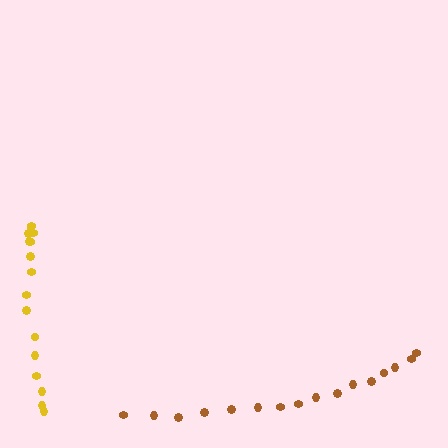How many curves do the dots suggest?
There are 2 distinct paths.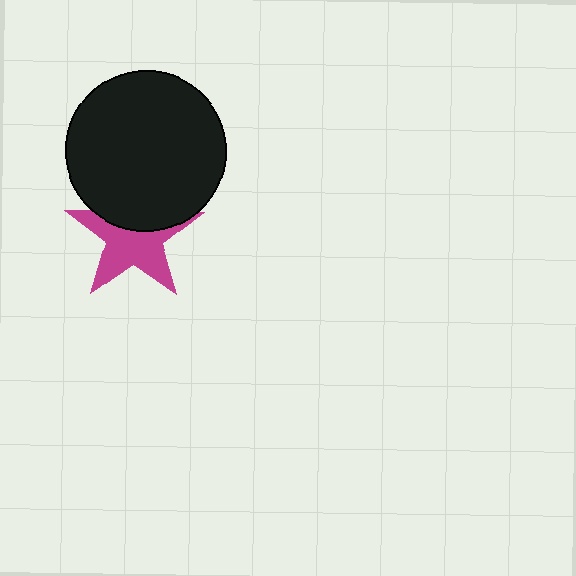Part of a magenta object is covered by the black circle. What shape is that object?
It is a star.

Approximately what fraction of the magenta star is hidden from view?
Roughly 37% of the magenta star is hidden behind the black circle.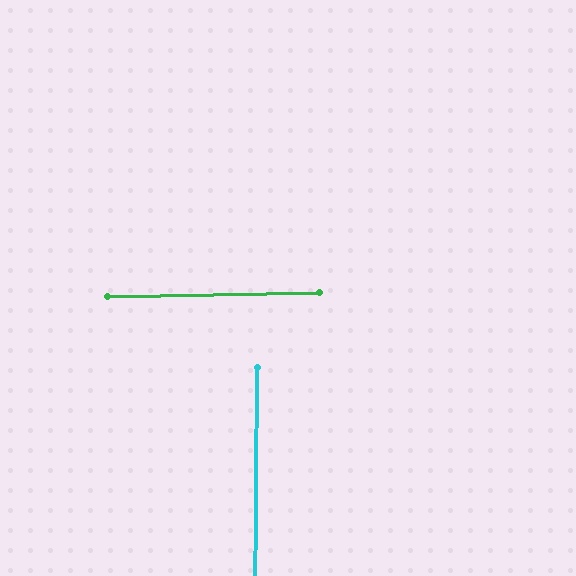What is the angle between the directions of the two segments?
Approximately 89 degrees.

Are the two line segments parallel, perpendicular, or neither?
Perpendicular — they meet at approximately 89°.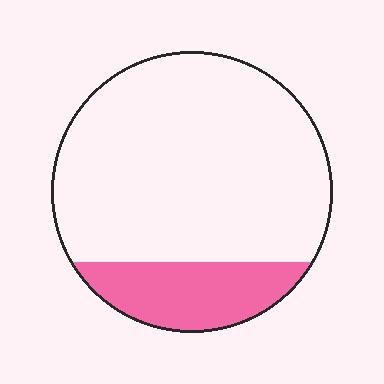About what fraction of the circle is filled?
About one fifth (1/5).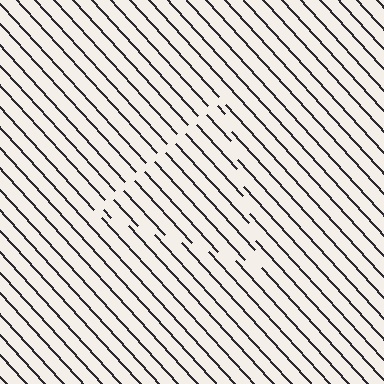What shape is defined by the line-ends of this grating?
An illusory triangle. The interior of the shape contains the same grating, shifted by half a period — the contour is defined by the phase discontinuity where line-ends from the inner and outer gratings abut.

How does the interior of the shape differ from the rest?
The interior of the shape contains the same grating, shifted by half a period — the contour is defined by the phase discontinuity where line-ends from the inner and outer gratings abut.